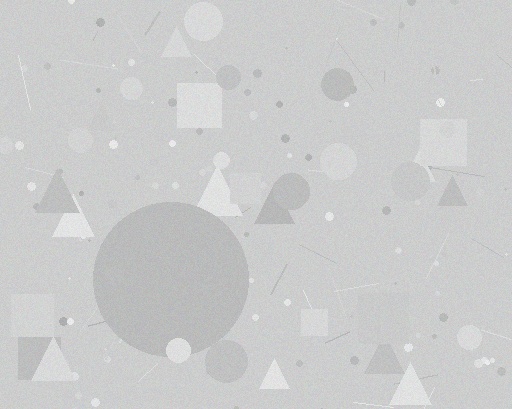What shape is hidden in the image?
A circle is hidden in the image.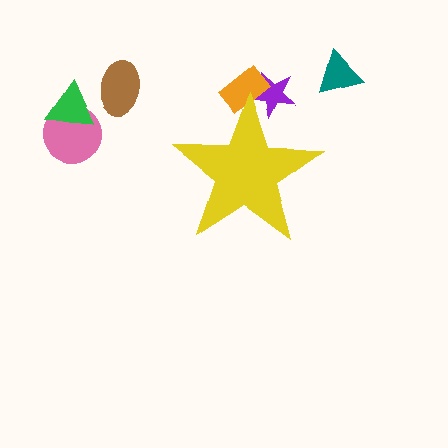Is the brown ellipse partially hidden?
No, the brown ellipse is fully visible.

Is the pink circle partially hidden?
No, the pink circle is fully visible.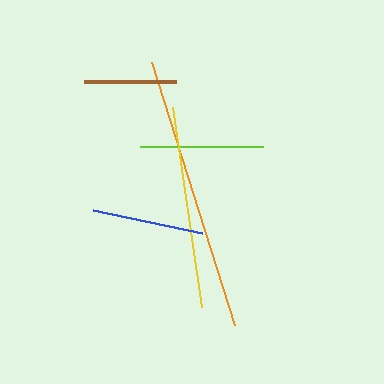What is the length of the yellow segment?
The yellow segment is approximately 203 pixels long.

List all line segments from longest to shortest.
From longest to shortest: orange, yellow, lime, blue, brown.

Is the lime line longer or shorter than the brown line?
The lime line is longer than the brown line.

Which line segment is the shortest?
The brown line is the shortest at approximately 92 pixels.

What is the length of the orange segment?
The orange segment is approximately 275 pixels long.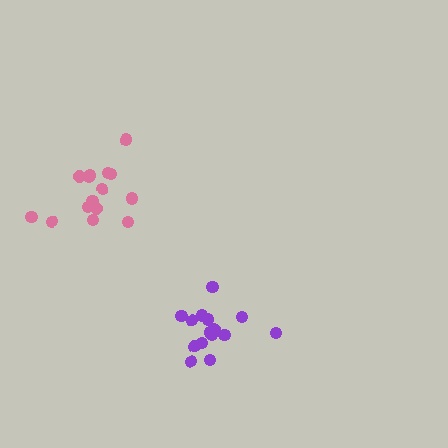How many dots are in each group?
Group 1: 15 dots, Group 2: 15 dots (30 total).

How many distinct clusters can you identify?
There are 2 distinct clusters.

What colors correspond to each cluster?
The clusters are colored: purple, pink.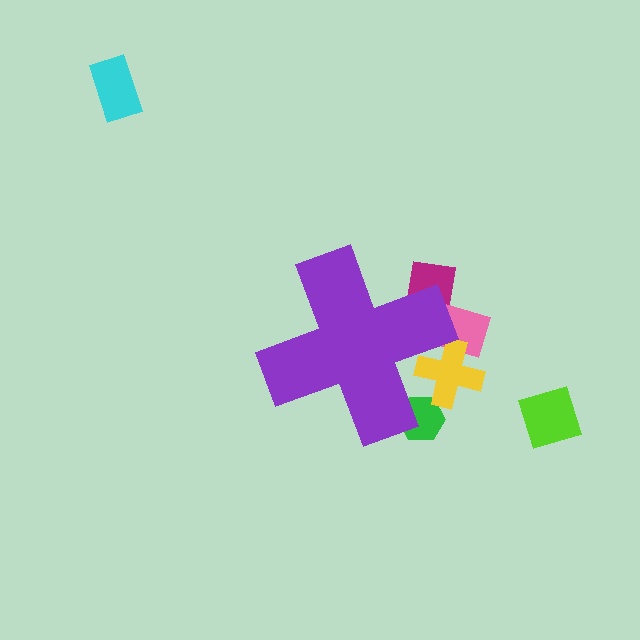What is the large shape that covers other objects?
A purple cross.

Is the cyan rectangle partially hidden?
No, the cyan rectangle is fully visible.